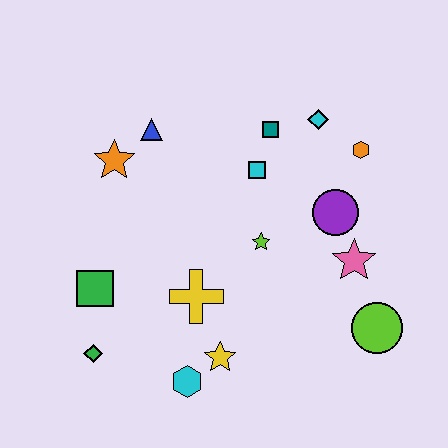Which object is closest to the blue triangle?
The orange star is closest to the blue triangle.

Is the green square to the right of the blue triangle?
No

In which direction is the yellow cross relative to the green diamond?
The yellow cross is to the right of the green diamond.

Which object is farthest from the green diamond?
The orange hexagon is farthest from the green diamond.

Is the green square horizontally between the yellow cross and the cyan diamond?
No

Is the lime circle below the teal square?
Yes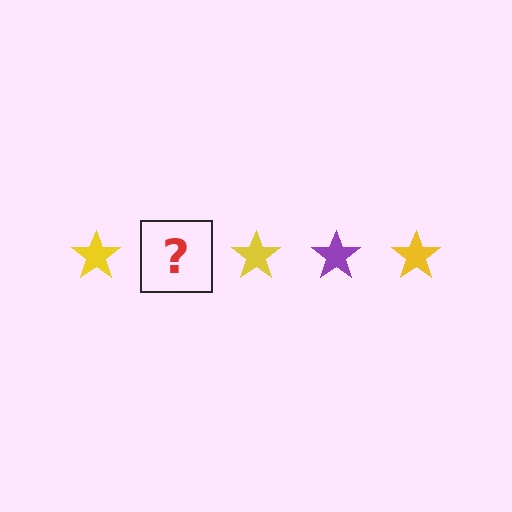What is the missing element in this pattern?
The missing element is a purple star.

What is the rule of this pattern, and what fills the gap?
The rule is that the pattern cycles through yellow, purple stars. The gap should be filled with a purple star.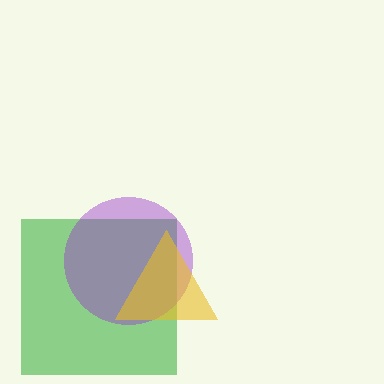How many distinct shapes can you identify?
There are 3 distinct shapes: a green square, a purple circle, a yellow triangle.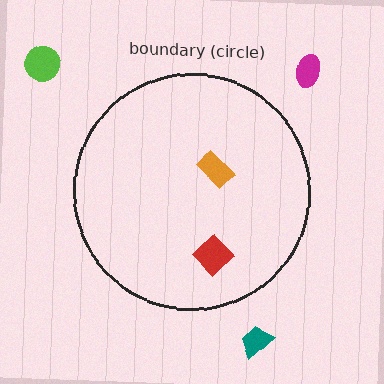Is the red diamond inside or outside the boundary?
Inside.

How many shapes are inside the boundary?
2 inside, 3 outside.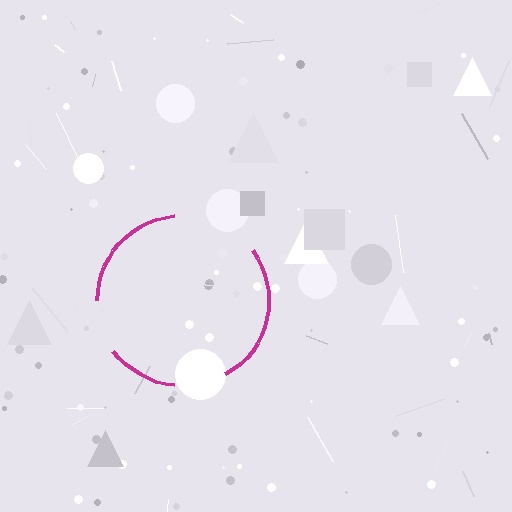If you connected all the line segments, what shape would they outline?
They would outline a circle.